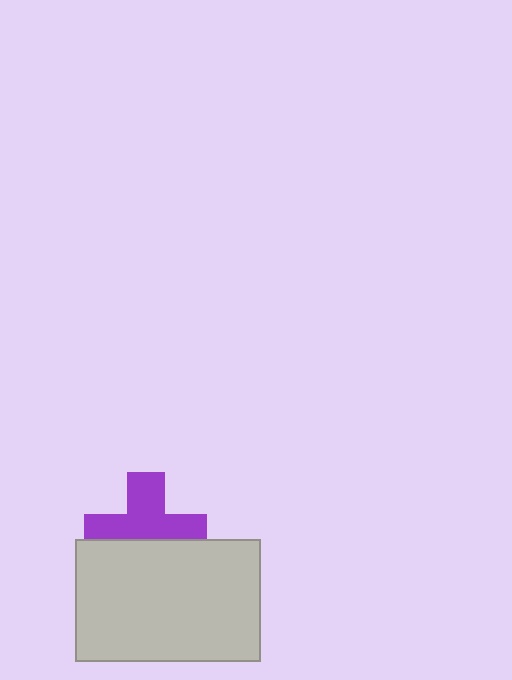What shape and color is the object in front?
The object in front is a light gray rectangle.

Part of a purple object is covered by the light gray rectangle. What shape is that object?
It is a cross.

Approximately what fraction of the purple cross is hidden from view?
Roughly 40% of the purple cross is hidden behind the light gray rectangle.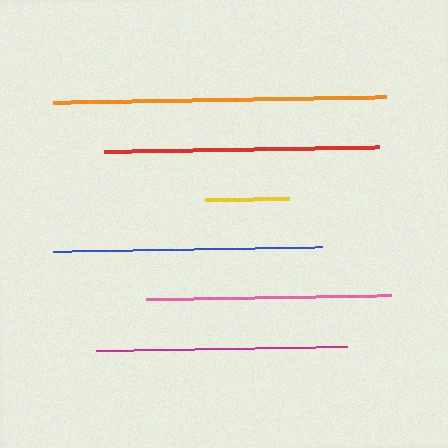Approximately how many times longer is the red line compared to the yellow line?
The red line is approximately 3.3 times the length of the yellow line.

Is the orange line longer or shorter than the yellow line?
The orange line is longer than the yellow line.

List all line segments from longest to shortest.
From longest to shortest: orange, red, blue, magenta, pink, yellow.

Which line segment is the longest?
The orange line is the longest at approximately 333 pixels.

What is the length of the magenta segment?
The magenta segment is approximately 251 pixels long.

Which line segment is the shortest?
The yellow line is the shortest at approximately 83 pixels.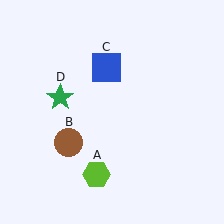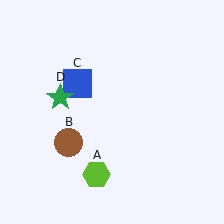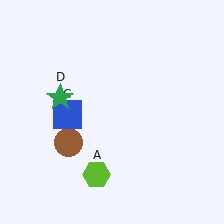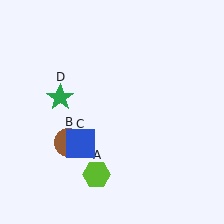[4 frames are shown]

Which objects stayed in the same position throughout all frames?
Lime hexagon (object A) and brown circle (object B) and green star (object D) remained stationary.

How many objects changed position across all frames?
1 object changed position: blue square (object C).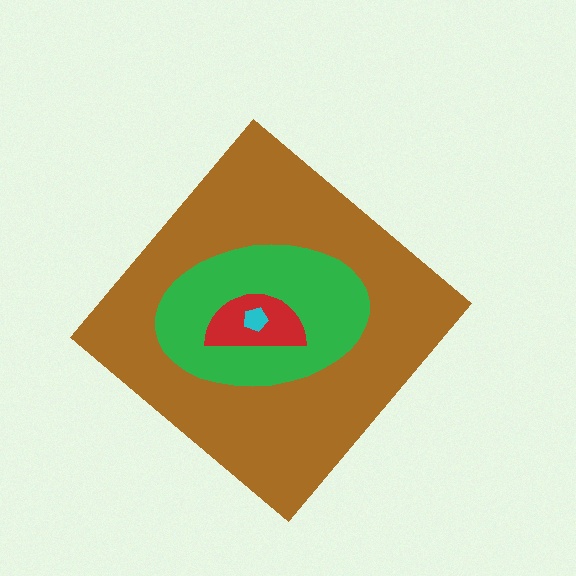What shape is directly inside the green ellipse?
The red semicircle.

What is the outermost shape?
The brown diamond.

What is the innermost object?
The cyan pentagon.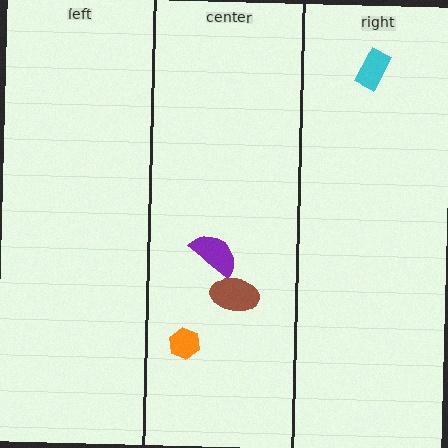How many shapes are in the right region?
1.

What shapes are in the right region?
The cyan rectangle.